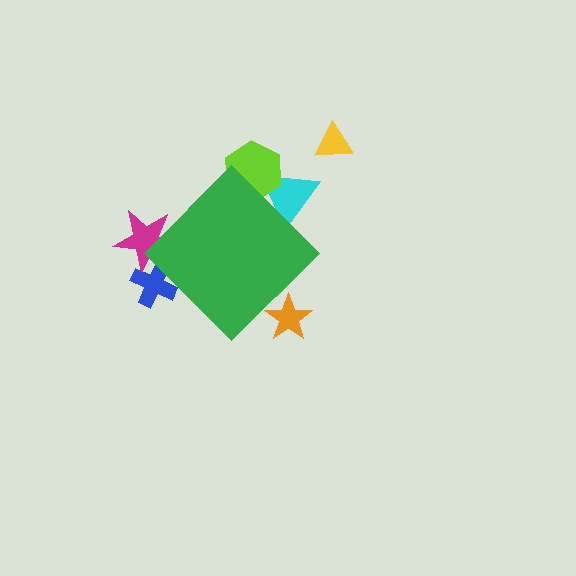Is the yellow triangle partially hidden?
No, the yellow triangle is fully visible.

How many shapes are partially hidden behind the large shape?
5 shapes are partially hidden.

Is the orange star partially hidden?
Yes, the orange star is partially hidden behind the green diamond.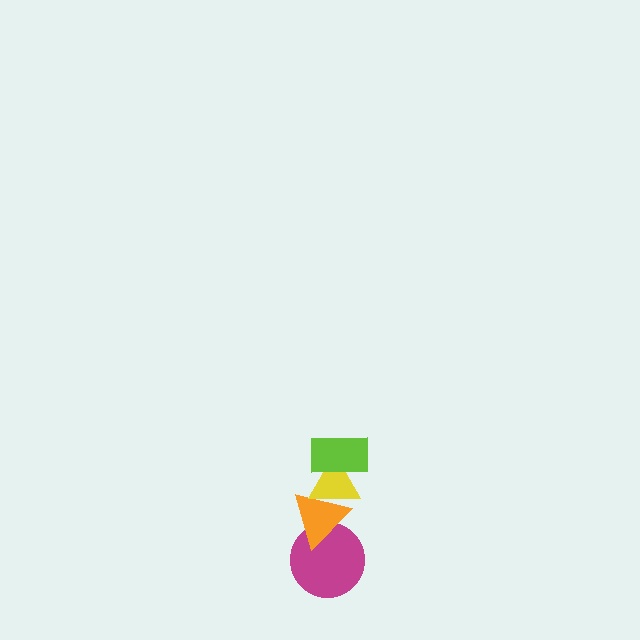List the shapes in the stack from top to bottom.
From top to bottom: the lime rectangle, the yellow triangle, the orange triangle, the magenta circle.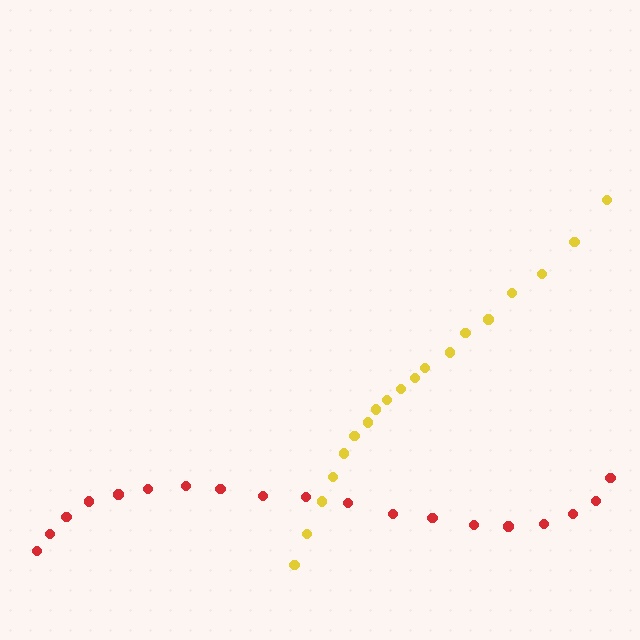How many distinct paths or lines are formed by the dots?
There are 2 distinct paths.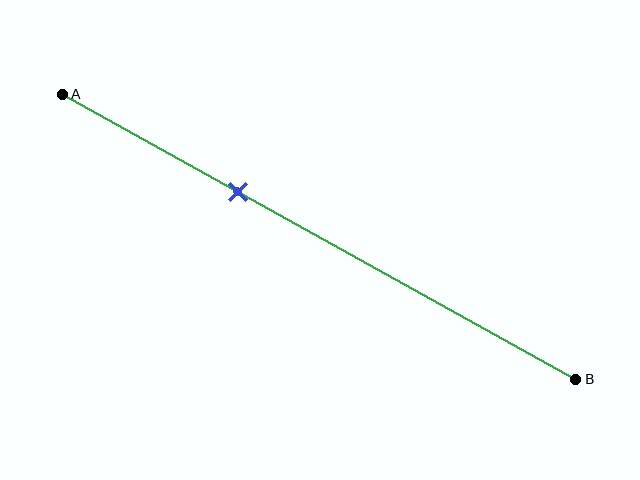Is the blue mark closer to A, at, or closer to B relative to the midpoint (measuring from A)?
The blue mark is closer to point A than the midpoint of segment AB.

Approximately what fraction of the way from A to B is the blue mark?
The blue mark is approximately 35% of the way from A to B.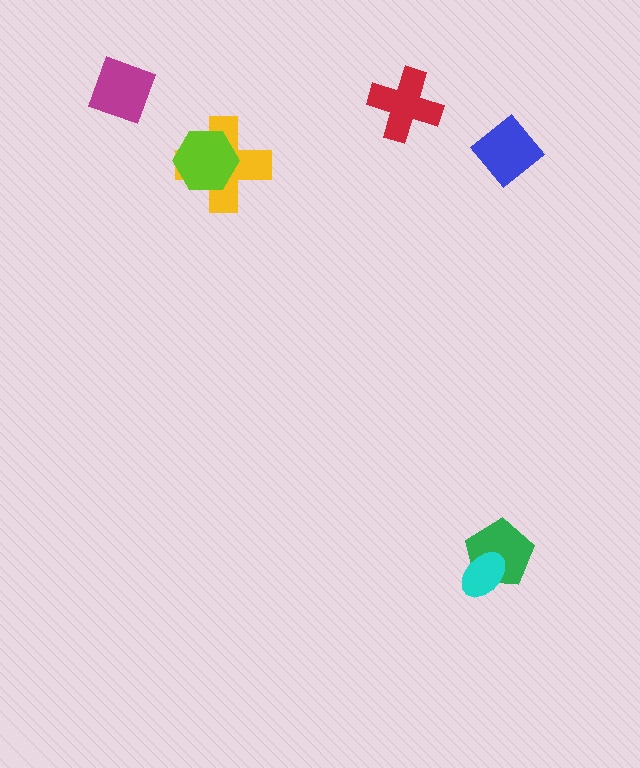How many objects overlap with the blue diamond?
0 objects overlap with the blue diamond.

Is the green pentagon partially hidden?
Yes, it is partially covered by another shape.